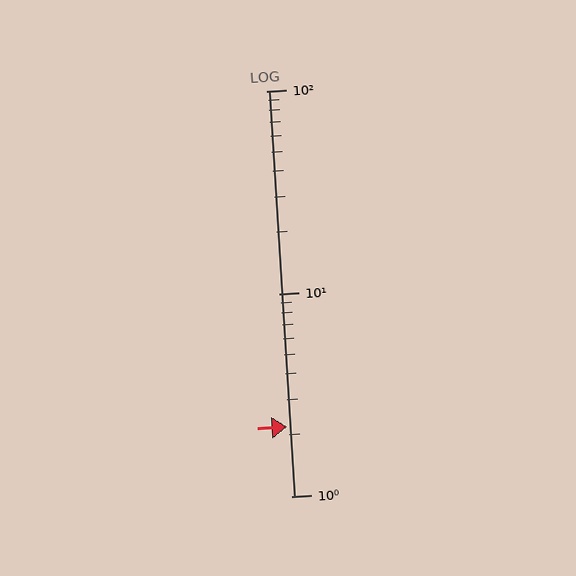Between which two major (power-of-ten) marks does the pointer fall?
The pointer is between 1 and 10.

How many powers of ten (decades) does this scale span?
The scale spans 2 decades, from 1 to 100.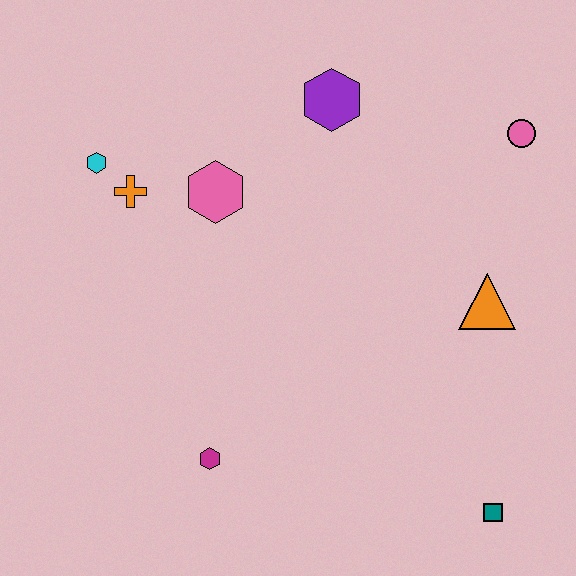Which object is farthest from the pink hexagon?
The teal square is farthest from the pink hexagon.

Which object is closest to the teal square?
The orange triangle is closest to the teal square.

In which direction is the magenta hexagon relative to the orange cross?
The magenta hexagon is below the orange cross.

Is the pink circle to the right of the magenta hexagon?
Yes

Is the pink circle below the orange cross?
No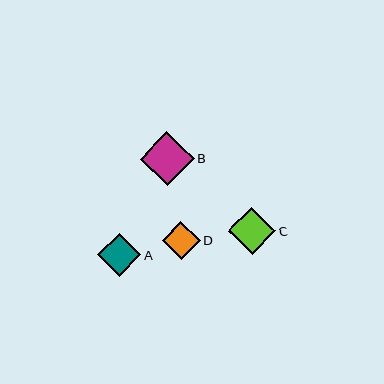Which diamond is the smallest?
Diamond D is the smallest with a size of approximately 37 pixels.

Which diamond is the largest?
Diamond B is the largest with a size of approximately 54 pixels.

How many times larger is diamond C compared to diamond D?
Diamond C is approximately 1.3 times the size of diamond D.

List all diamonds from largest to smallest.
From largest to smallest: B, C, A, D.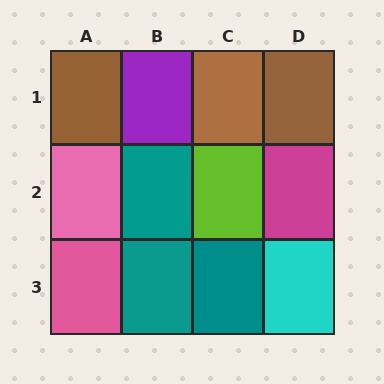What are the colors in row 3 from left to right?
Pink, teal, teal, cyan.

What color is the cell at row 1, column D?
Brown.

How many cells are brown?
3 cells are brown.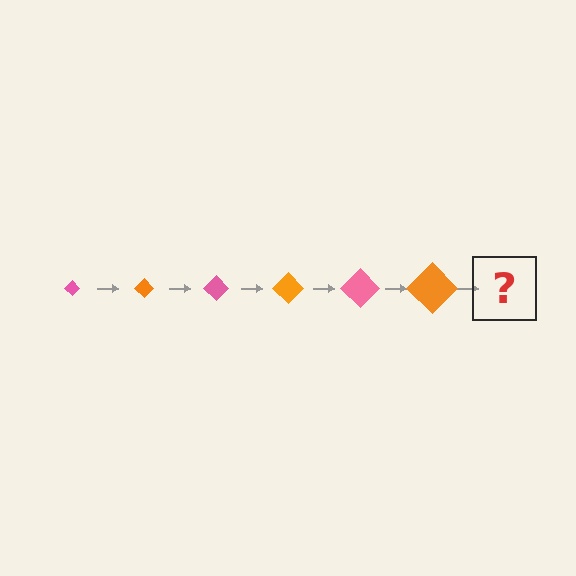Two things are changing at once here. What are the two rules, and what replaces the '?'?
The two rules are that the diamond grows larger each step and the color cycles through pink and orange. The '?' should be a pink diamond, larger than the previous one.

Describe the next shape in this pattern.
It should be a pink diamond, larger than the previous one.